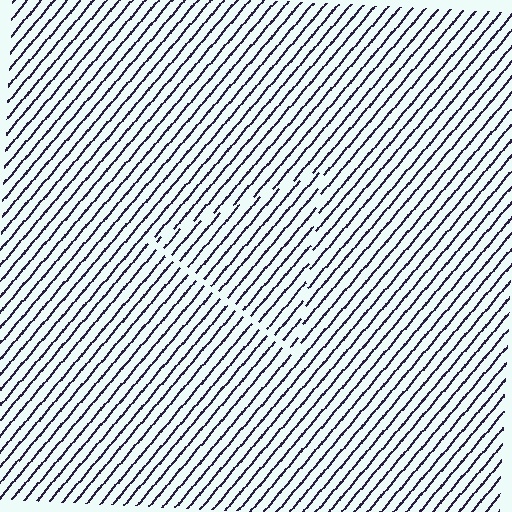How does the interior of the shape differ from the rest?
The interior of the shape contains the same grating, shifted by half a period — the contour is defined by the phase discontinuity where line-ends from the inner and outer gratings abut.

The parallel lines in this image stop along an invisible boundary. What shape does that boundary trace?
An illusory triangle. The interior of the shape contains the same grating, shifted by half a period — the contour is defined by the phase discontinuity where line-ends from the inner and outer gratings abut.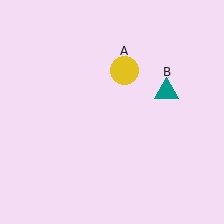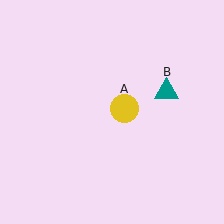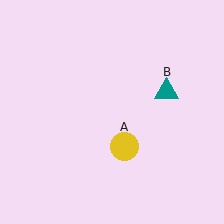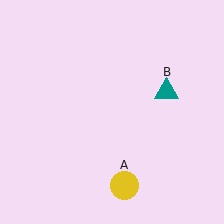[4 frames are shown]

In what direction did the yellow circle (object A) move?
The yellow circle (object A) moved down.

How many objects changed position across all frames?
1 object changed position: yellow circle (object A).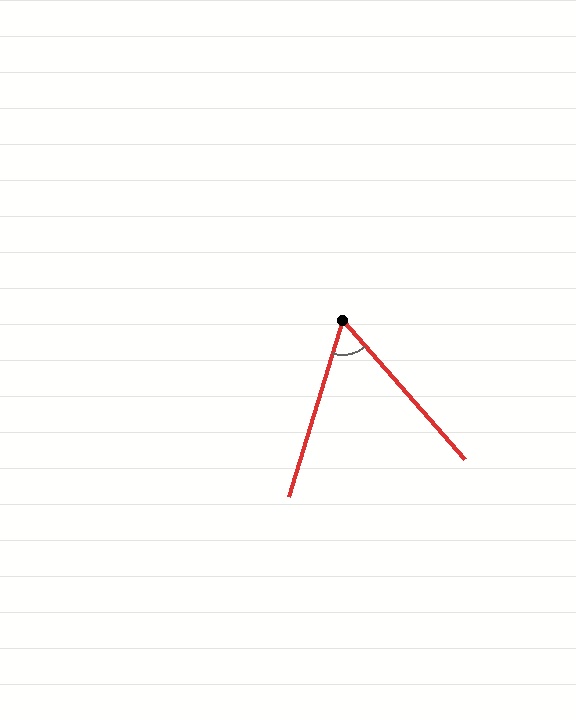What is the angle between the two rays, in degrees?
Approximately 58 degrees.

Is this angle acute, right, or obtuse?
It is acute.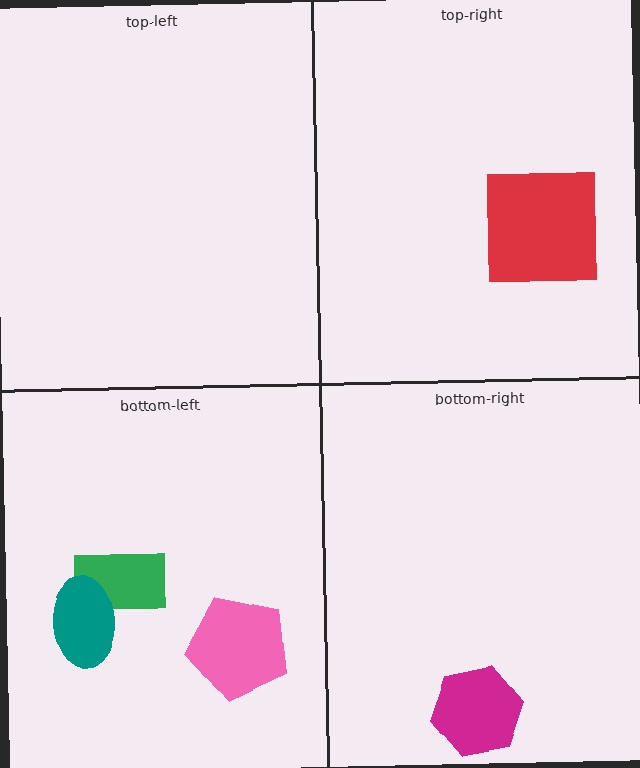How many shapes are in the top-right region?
1.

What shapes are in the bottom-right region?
The magenta hexagon.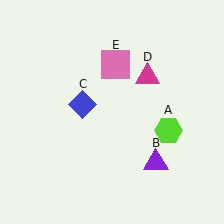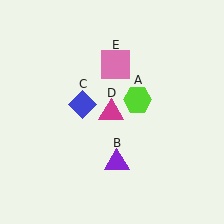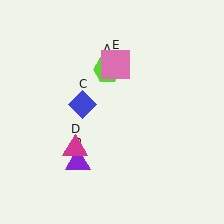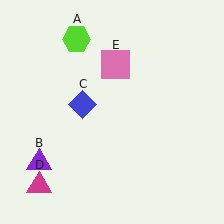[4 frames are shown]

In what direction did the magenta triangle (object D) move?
The magenta triangle (object D) moved down and to the left.